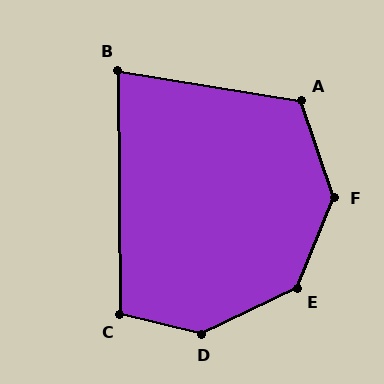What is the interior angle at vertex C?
Approximately 104 degrees (obtuse).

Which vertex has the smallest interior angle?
B, at approximately 80 degrees.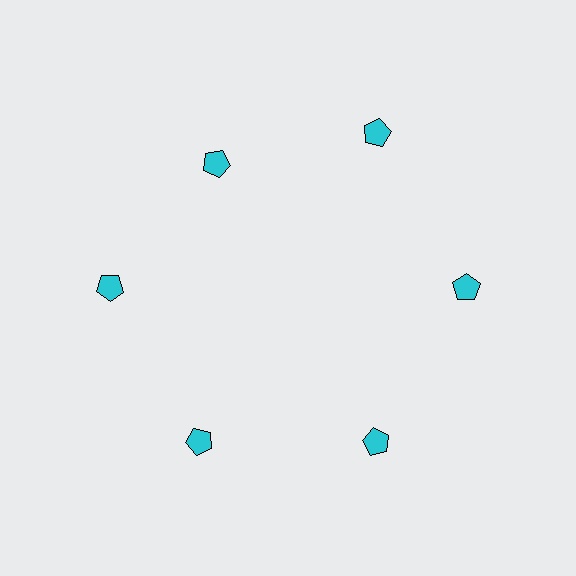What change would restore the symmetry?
The symmetry would be restored by moving it outward, back onto the ring so that all 6 pentagons sit at equal angles and equal distance from the center.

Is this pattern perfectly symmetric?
No. The 6 cyan pentagons are arranged in a ring, but one element near the 11 o'clock position is pulled inward toward the center, breaking the 6-fold rotational symmetry.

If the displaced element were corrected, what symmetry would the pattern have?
It would have 6-fold rotational symmetry — the pattern would map onto itself every 60 degrees.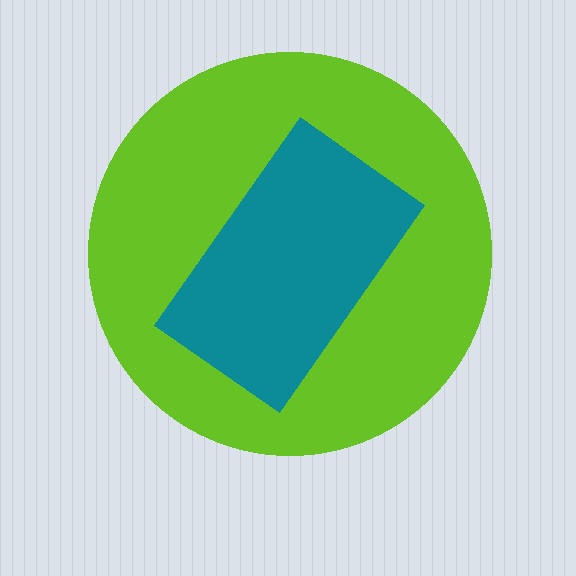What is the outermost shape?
The lime circle.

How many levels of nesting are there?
2.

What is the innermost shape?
The teal rectangle.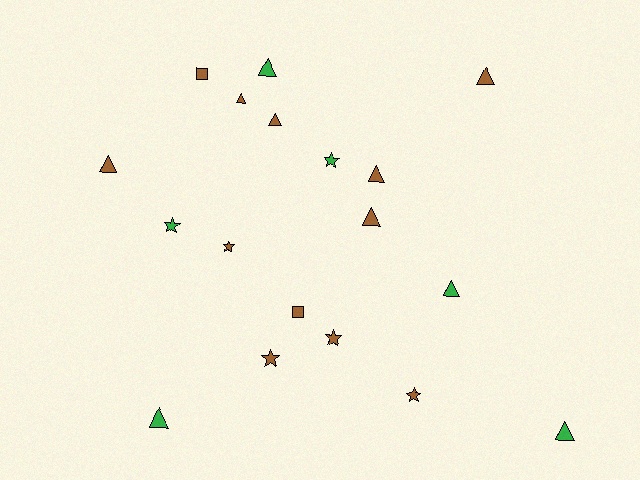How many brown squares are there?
There are 2 brown squares.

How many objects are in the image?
There are 18 objects.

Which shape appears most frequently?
Triangle, with 10 objects.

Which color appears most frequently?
Brown, with 12 objects.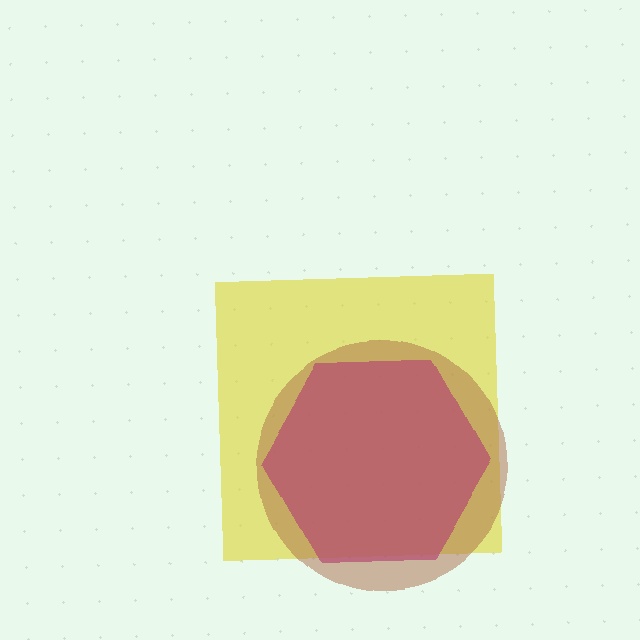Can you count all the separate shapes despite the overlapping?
Yes, there are 3 separate shapes.